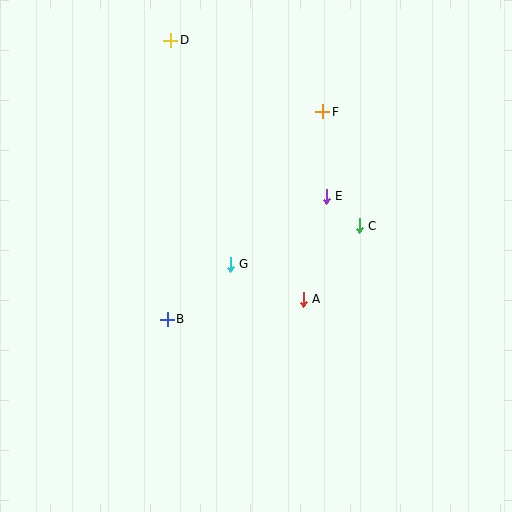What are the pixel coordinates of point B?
Point B is at (167, 319).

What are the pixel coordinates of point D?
Point D is at (171, 40).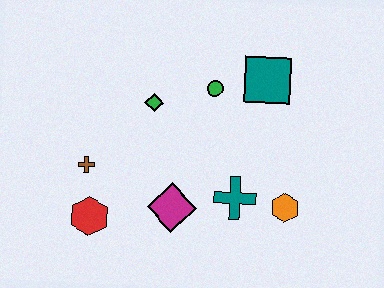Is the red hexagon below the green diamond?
Yes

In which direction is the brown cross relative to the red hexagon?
The brown cross is above the red hexagon.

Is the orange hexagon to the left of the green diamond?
No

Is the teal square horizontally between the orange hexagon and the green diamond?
Yes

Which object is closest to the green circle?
The teal square is closest to the green circle.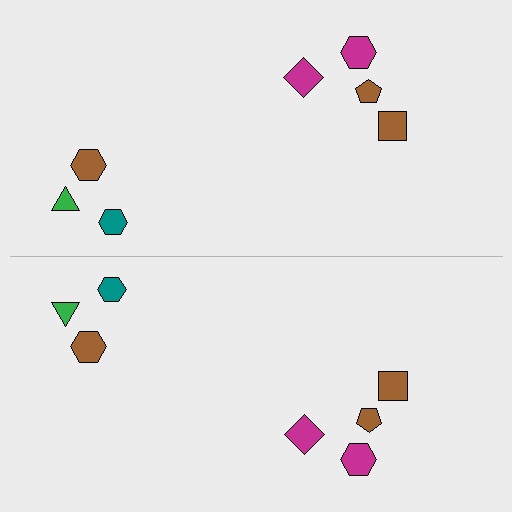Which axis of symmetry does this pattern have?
The pattern has a horizontal axis of symmetry running through the center of the image.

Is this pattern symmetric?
Yes, this pattern has bilateral (reflection) symmetry.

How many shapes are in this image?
There are 14 shapes in this image.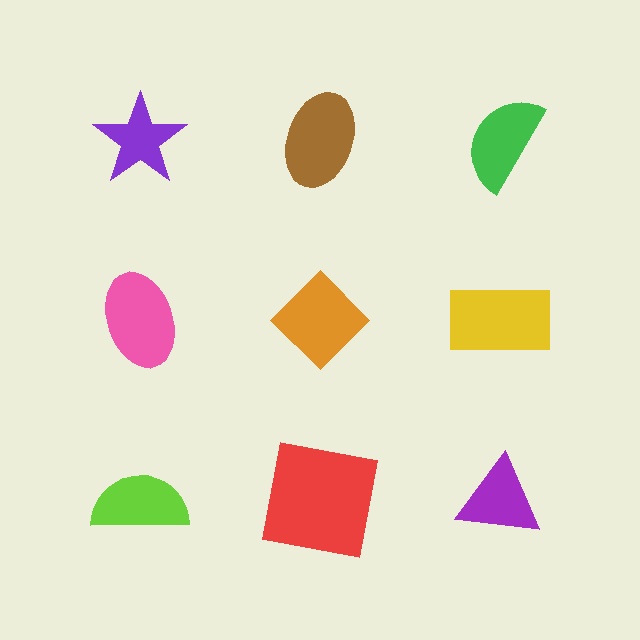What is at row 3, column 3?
A purple triangle.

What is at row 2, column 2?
An orange diamond.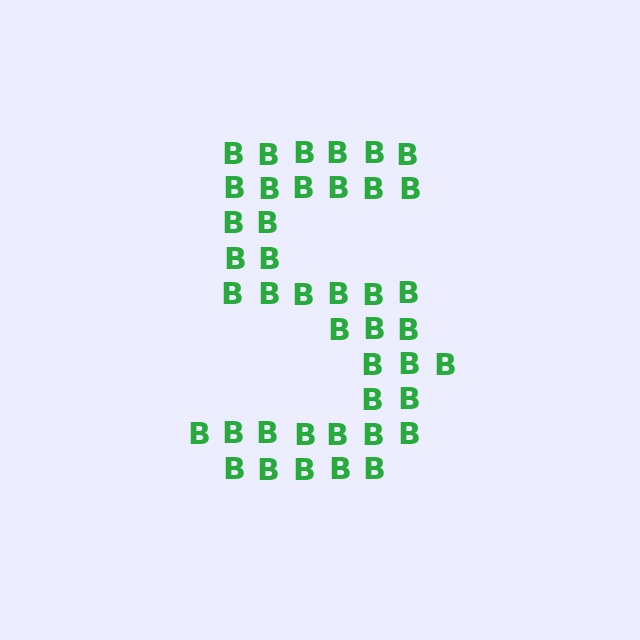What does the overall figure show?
The overall figure shows the digit 5.